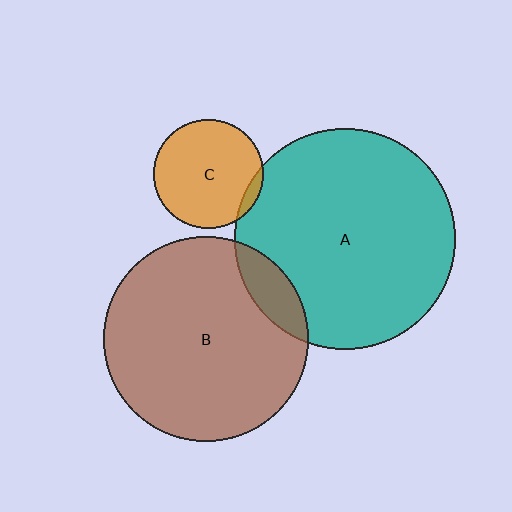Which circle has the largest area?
Circle A (teal).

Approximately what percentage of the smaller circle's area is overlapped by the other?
Approximately 10%.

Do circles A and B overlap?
Yes.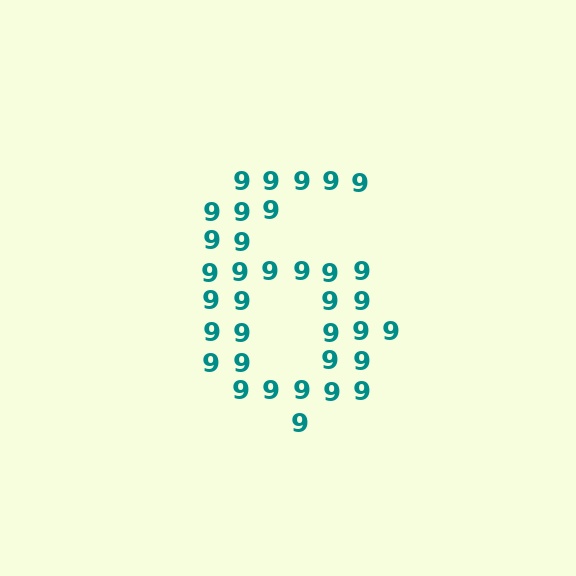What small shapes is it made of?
It is made of small digit 9's.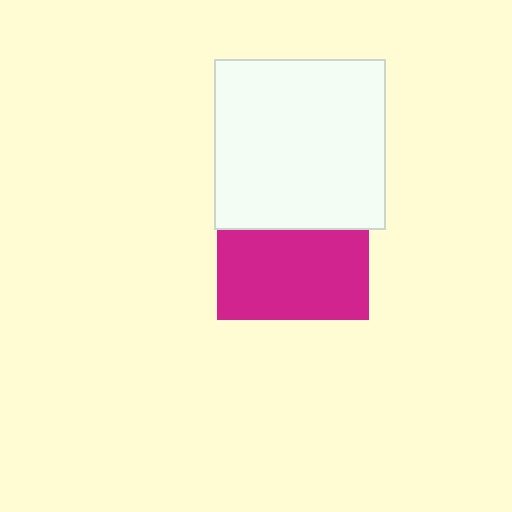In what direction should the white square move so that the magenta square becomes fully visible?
The white square should move up. That is the shortest direction to clear the overlap and leave the magenta square fully visible.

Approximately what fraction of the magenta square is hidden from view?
Roughly 41% of the magenta square is hidden behind the white square.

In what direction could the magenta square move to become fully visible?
The magenta square could move down. That would shift it out from behind the white square entirely.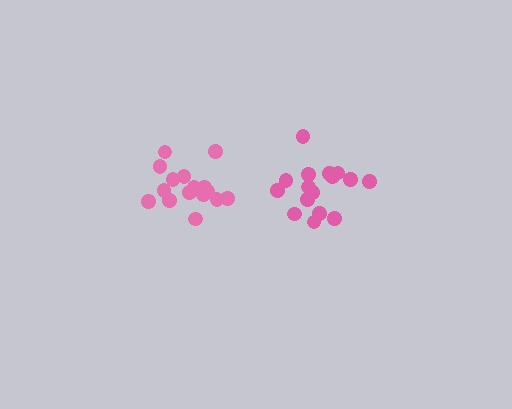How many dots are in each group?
Group 1: 16 dots, Group 2: 17 dots (33 total).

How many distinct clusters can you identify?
There are 2 distinct clusters.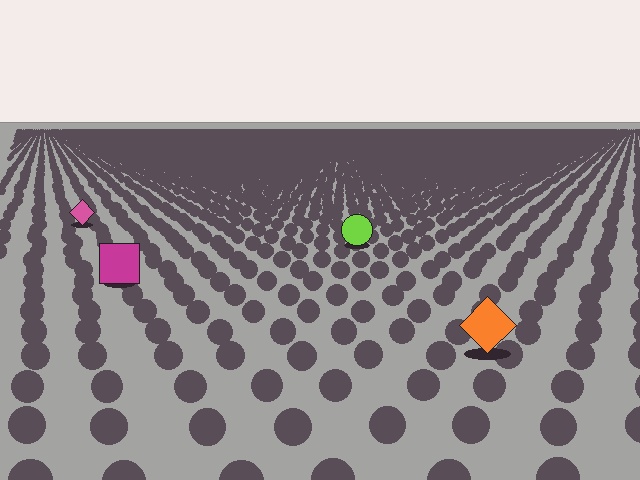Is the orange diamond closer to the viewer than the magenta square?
Yes. The orange diamond is closer — you can tell from the texture gradient: the ground texture is coarser near it.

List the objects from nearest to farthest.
From nearest to farthest: the orange diamond, the magenta square, the lime circle, the pink diamond.